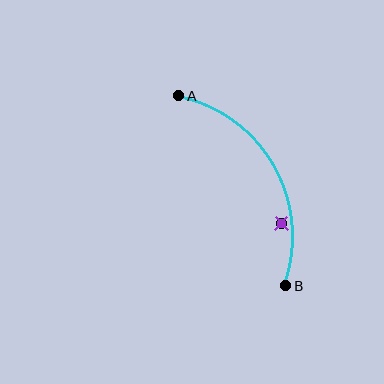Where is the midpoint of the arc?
The arc midpoint is the point on the curve farthest from the straight line joining A and B. It sits to the right of that line.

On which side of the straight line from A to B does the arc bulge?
The arc bulges to the right of the straight line connecting A and B.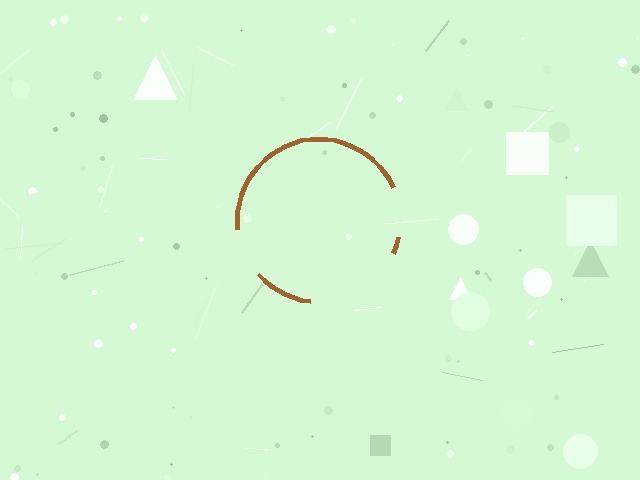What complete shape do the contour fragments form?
The contour fragments form a circle.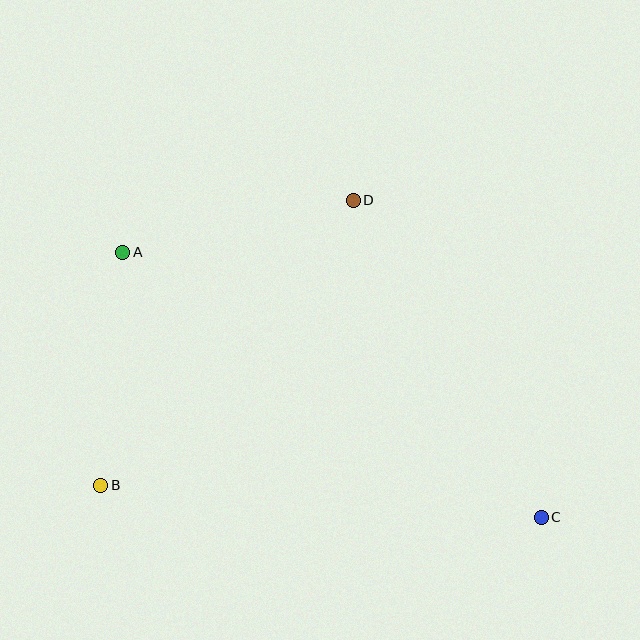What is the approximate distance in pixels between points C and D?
The distance between C and D is approximately 368 pixels.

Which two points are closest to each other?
Points A and B are closest to each other.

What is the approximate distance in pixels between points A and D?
The distance between A and D is approximately 236 pixels.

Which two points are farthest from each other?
Points A and C are farthest from each other.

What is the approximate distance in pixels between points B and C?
The distance between B and C is approximately 441 pixels.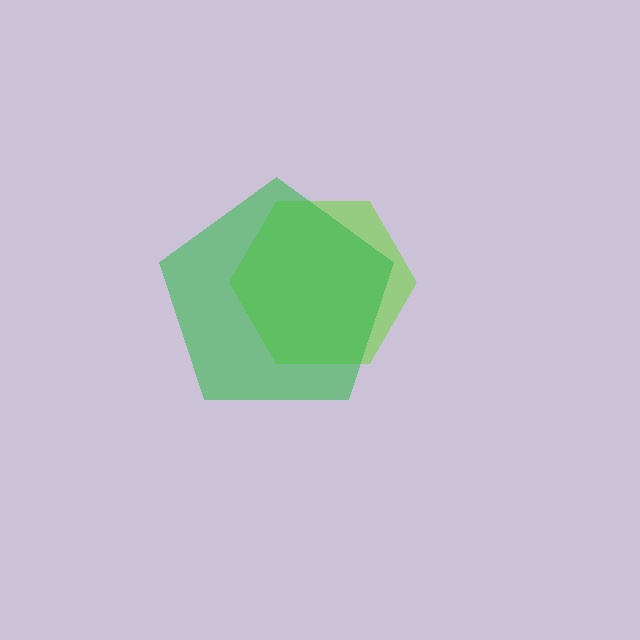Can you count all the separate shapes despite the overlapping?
Yes, there are 2 separate shapes.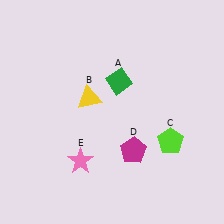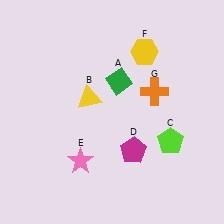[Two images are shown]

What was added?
A yellow hexagon (F), an orange cross (G) were added in Image 2.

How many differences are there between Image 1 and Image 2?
There are 2 differences between the two images.